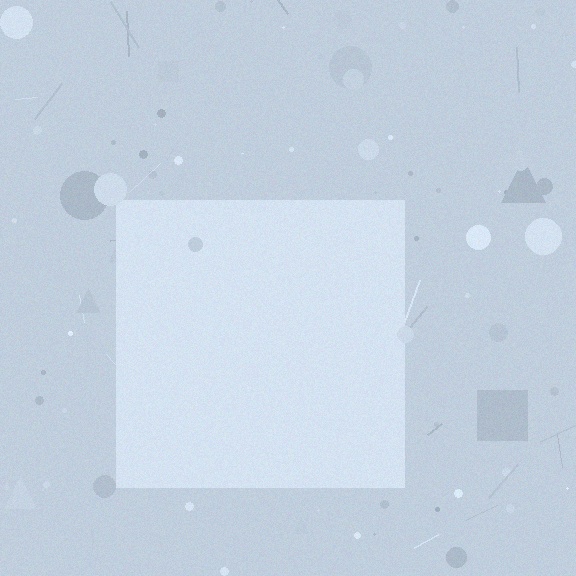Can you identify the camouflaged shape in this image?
The camouflaged shape is a square.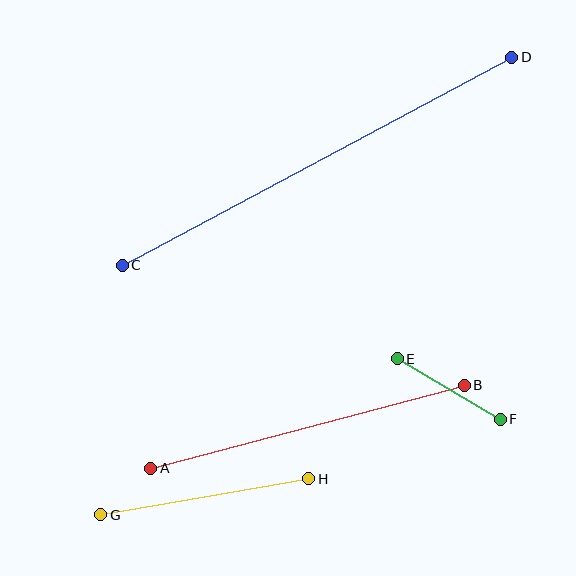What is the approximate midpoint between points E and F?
The midpoint is at approximately (449, 389) pixels.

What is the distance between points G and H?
The distance is approximately 211 pixels.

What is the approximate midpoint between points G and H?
The midpoint is at approximately (205, 497) pixels.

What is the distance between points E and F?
The distance is approximately 119 pixels.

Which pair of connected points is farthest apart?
Points C and D are farthest apart.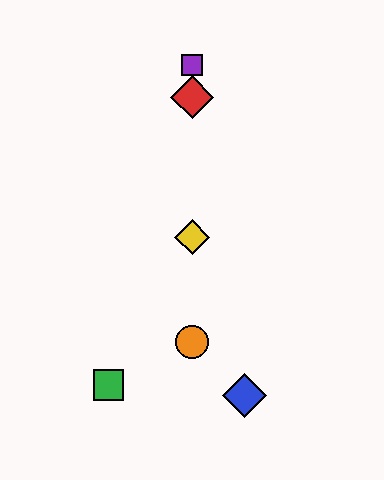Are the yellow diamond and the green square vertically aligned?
No, the yellow diamond is at x≈192 and the green square is at x≈109.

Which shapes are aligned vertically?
The red diamond, the yellow diamond, the purple square, the orange circle are aligned vertically.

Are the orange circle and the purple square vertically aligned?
Yes, both are at x≈192.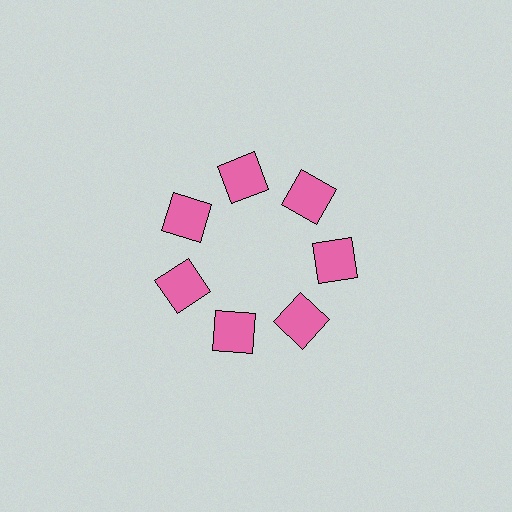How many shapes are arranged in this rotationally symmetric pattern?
There are 7 shapes, arranged in 7 groups of 1.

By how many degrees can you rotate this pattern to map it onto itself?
The pattern maps onto itself every 51 degrees of rotation.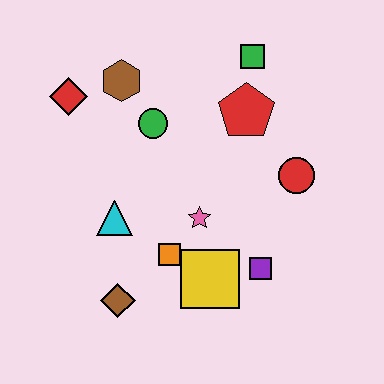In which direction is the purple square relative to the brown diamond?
The purple square is to the right of the brown diamond.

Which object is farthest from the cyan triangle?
The green square is farthest from the cyan triangle.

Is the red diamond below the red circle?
No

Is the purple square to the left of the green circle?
No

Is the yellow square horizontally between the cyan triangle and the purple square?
Yes